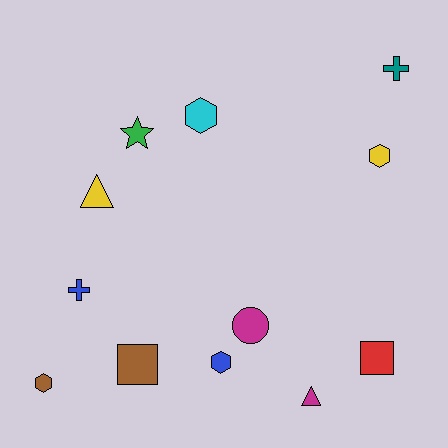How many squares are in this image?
There are 2 squares.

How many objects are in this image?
There are 12 objects.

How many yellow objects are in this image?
There are 2 yellow objects.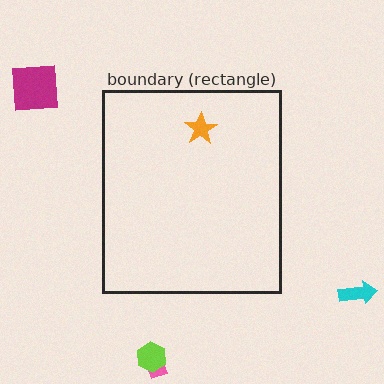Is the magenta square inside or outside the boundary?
Outside.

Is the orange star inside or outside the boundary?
Inside.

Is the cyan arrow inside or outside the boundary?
Outside.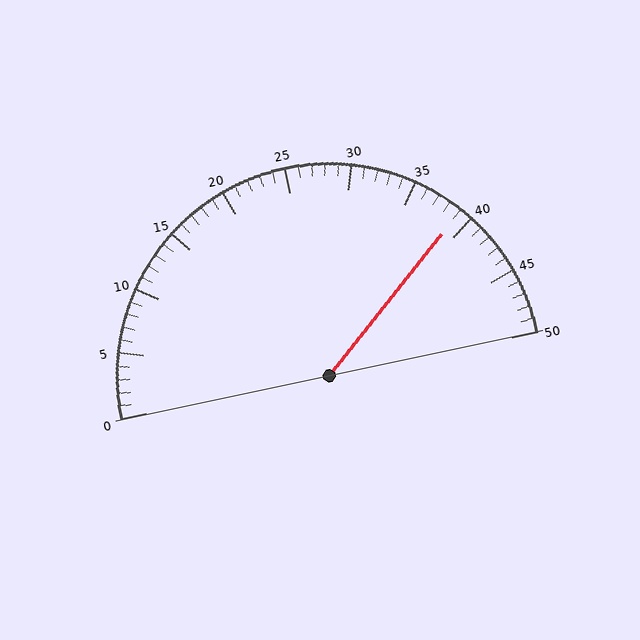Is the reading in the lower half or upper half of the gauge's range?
The reading is in the upper half of the range (0 to 50).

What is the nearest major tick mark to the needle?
The nearest major tick mark is 40.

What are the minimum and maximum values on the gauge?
The gauge ranges from 0 to 50.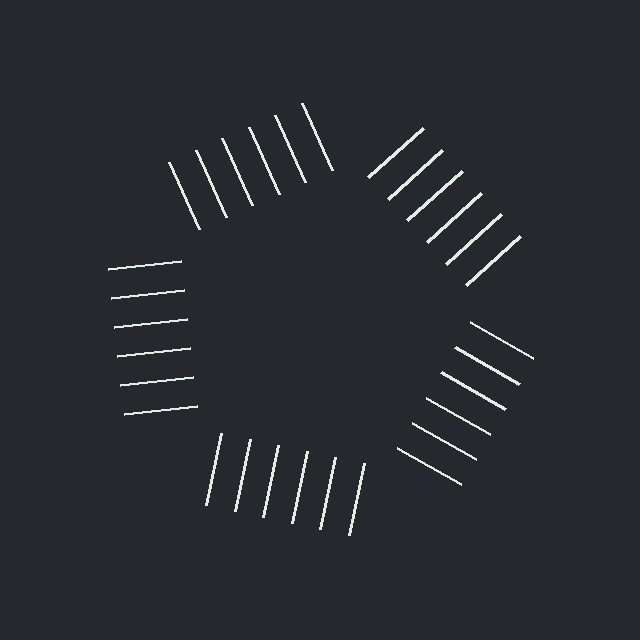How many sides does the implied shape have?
5 sides — the line-ends trace a pentagon.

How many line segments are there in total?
30 — 6 along each of the 5 edges.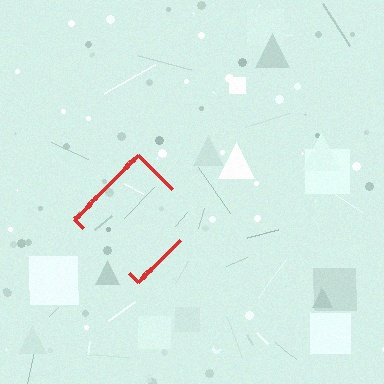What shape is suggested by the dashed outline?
The dashed outline suggests a diamond.